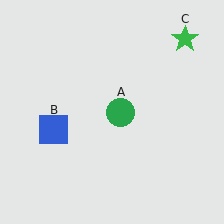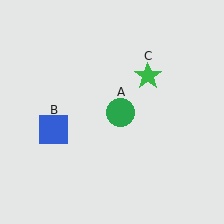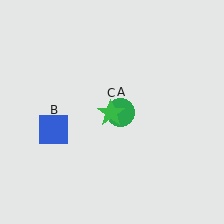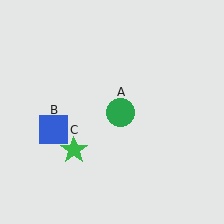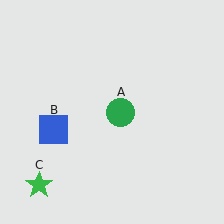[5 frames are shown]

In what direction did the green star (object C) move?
The green star (object C) moved down and to the left.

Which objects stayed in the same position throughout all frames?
Green circle (object A) and blue square (object B) remained stationary.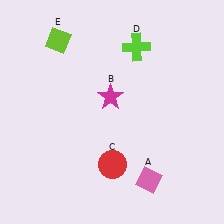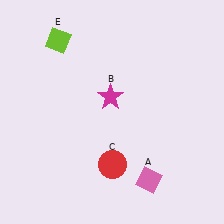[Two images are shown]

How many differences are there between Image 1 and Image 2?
There is 1 difference between the two images.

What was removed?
The lime cross (D) was removed in Image 2.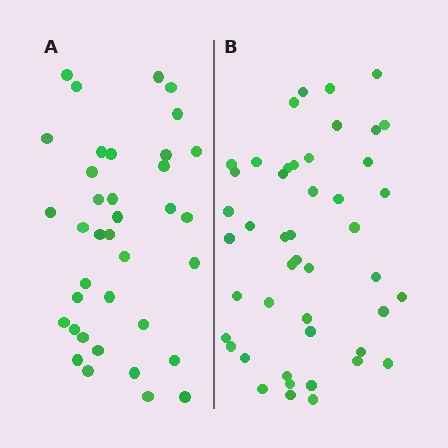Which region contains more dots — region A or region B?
Region B (the right region) has more dots.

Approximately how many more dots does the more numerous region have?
Region B has roughly 8 or so more dots than region A.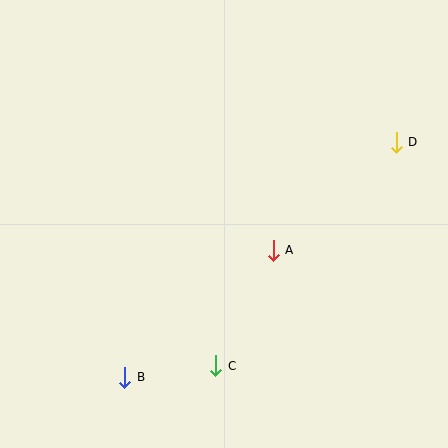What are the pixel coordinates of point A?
Point A is at (273, 250).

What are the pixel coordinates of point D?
Point D is at (396, 142).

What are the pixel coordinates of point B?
Point B is at (125, 377).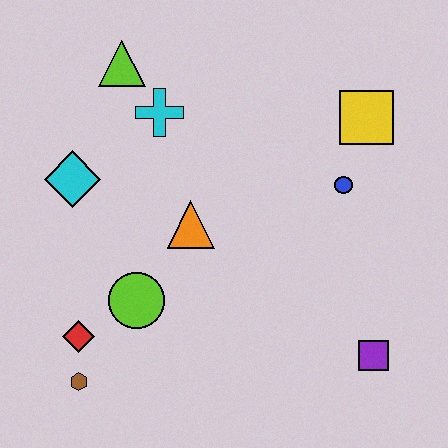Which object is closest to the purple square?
The blue circle is closest to the purple square.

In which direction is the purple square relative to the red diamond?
The purple square is to the right of the red diamond.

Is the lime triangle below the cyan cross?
No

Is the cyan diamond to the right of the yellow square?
No